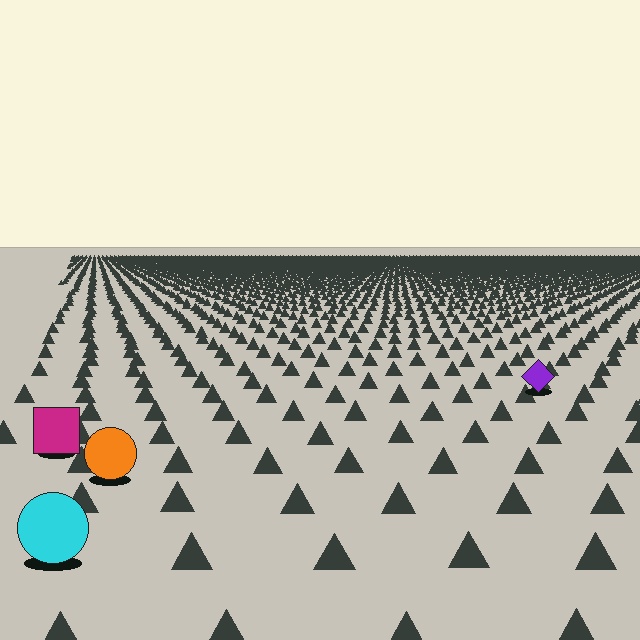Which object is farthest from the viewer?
The purple diamond is farthest from the viewer. It appears smaller and the ground texture around it is denser.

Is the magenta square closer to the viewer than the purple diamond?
Yes. The magenta square is closer — you can tell from the texture gradient: the ground texture is coarser near it.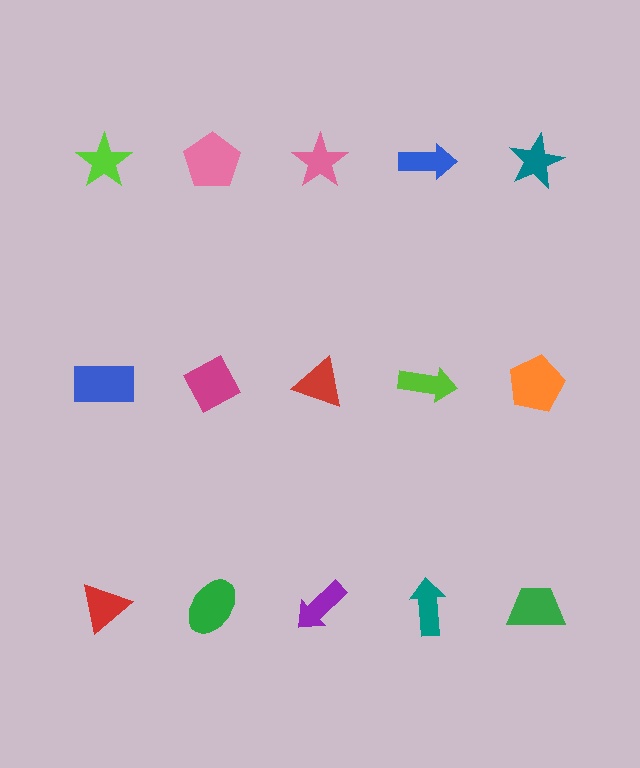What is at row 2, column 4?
A lime arrow.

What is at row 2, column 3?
A red triangle.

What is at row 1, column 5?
A teal star.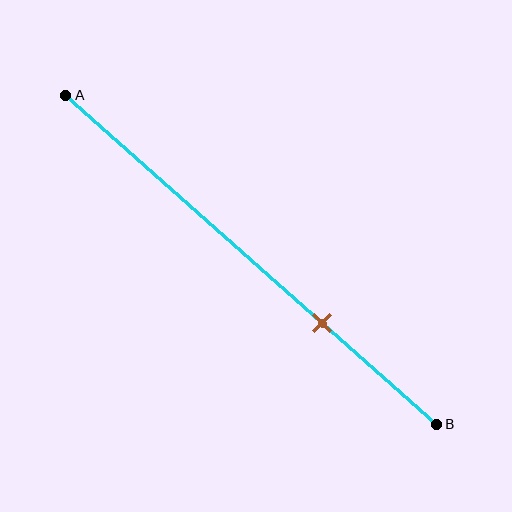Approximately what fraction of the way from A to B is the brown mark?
The brown mark is approximately 70% of the way from A to B.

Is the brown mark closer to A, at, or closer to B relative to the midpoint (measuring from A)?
The brown mark is closer to point B than the midpoint of segment AB.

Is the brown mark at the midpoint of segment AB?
No, the mark is at about 70% from A, not at the 50% midpoint.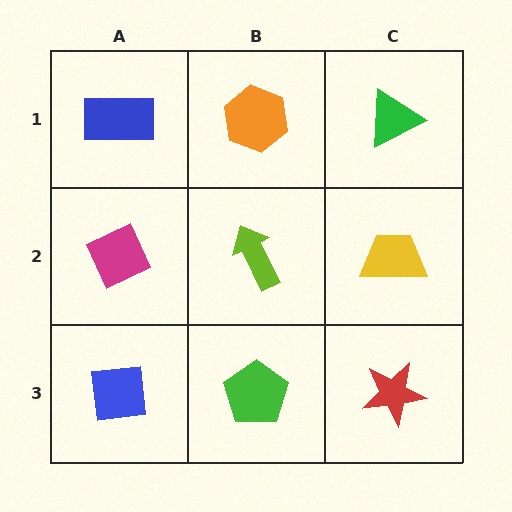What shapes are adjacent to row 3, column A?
A magenta diamond (row 2, column A), a green pentagon (row 3, column B).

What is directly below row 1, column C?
A yellow trapezoid.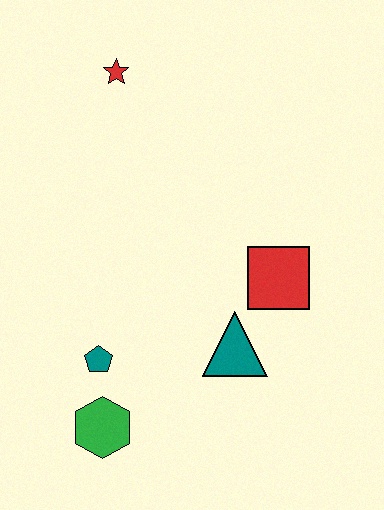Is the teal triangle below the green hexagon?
No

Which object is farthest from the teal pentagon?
The red star is farthest from the teal pentagon.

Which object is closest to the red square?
The teal triangle is closest to the red square.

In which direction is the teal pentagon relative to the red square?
The teal pentagon is to the left of the red square.